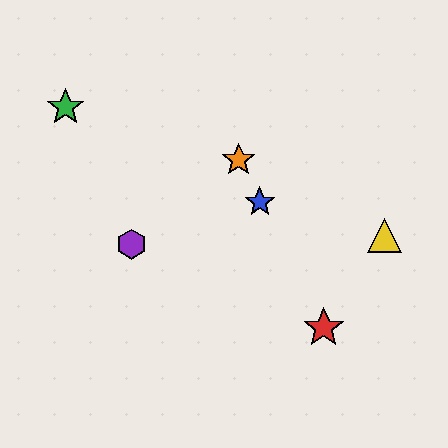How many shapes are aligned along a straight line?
3 shapes (the red star, the blue star, the orange star) are aligned along a straight line.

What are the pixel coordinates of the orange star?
The orange star is at (239, 160).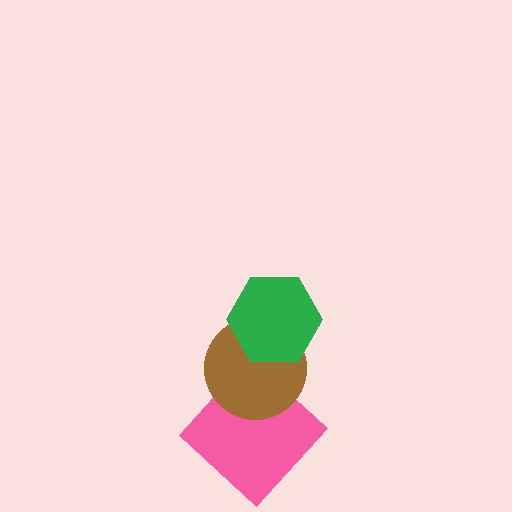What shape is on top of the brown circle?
The green hexagon is on top of the brown circle.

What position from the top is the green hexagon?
The green hexagon is 1st from the top.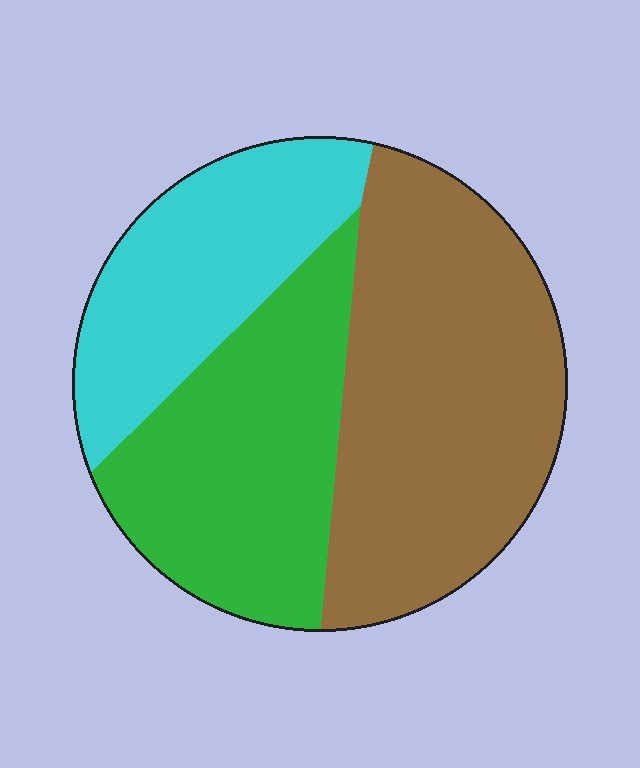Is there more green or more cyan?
Green.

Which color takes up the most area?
Brown, at roughly 45%.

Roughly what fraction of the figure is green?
Green takes up about one third (1/3) of the figure.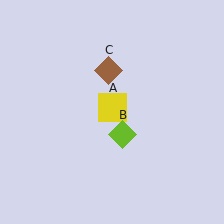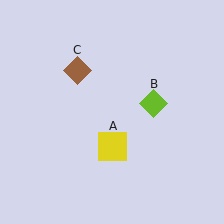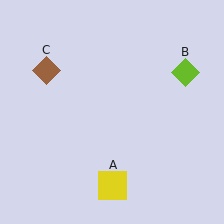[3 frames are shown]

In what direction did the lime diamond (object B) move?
The lime diamond (object B) moved up and to the right.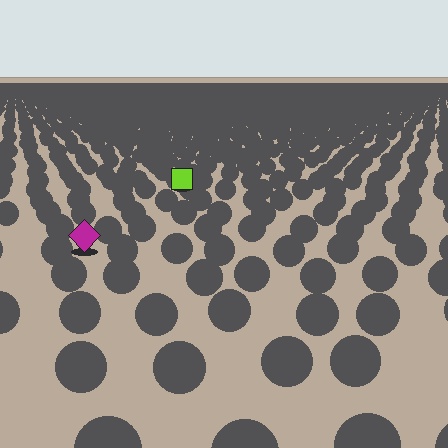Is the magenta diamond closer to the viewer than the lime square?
Yes. The magenta diamond is closer — you can tell from the texture gradient: the ground texture is coarser near it.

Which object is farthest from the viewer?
The lime square is farthest from the viewer. It appears smaller and the ground texture around it is denser.